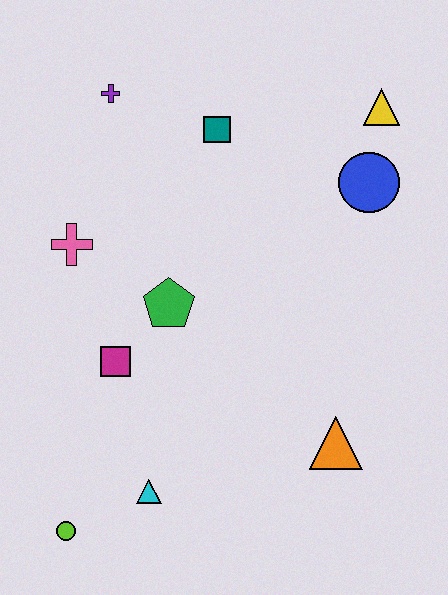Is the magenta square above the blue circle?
No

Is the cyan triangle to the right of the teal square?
No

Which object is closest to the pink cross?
The green pentagon is closest to the pink cross.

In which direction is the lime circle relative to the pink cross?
The lime circle is below the pink cross.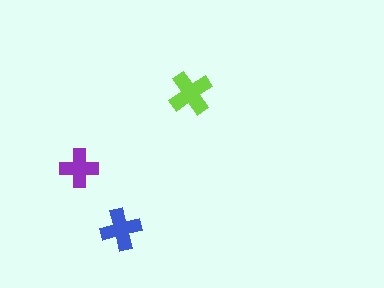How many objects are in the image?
There are 3 objects in the image.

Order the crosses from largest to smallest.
the lime one, the blue one, the purple one.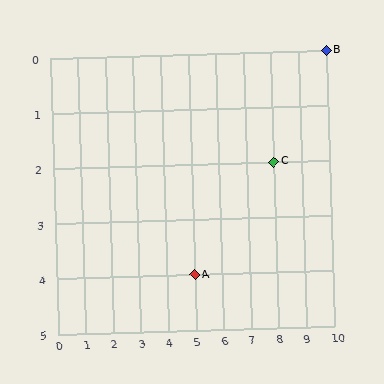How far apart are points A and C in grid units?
Points A and C are 3 columns and 2 rows apart (about 3.6 grid units diagonally).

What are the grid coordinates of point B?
Point B is at grid coordinates (10, 0).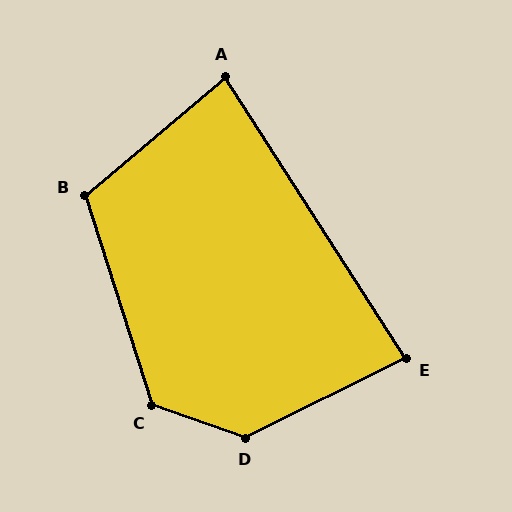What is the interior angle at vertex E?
Approximately 83 degrees (acute).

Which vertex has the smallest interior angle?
A, at approximately 83 degrees.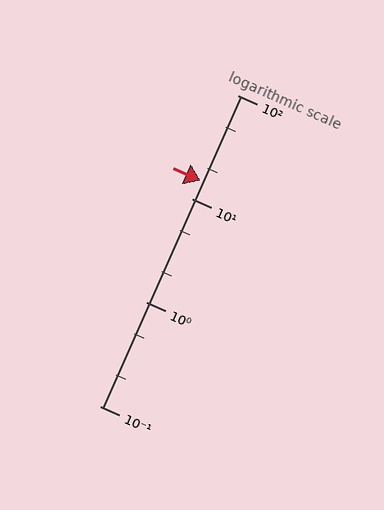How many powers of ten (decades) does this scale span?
The scale spans 3 decades, from 0.1 to 100.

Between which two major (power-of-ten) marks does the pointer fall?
The pointer is between 10 and 100.